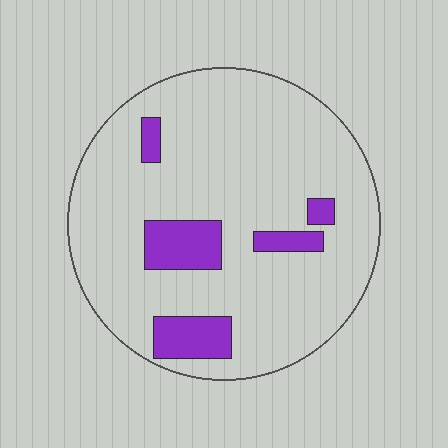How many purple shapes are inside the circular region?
5.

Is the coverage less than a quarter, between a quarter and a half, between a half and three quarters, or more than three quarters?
Less than a quarter.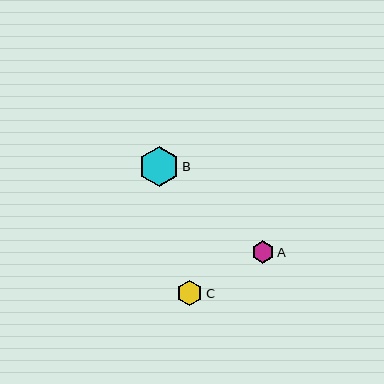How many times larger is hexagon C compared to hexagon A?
Hexagon C is approximately 1.1 times the size of hexagon A.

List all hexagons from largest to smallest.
From largest to smallest: B, C, A.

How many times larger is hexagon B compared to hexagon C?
Hexagon B is approximately 1.6 times the size of hexagon C.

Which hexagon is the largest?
Hexagon B is the largest with a size of approximately 41 pixels.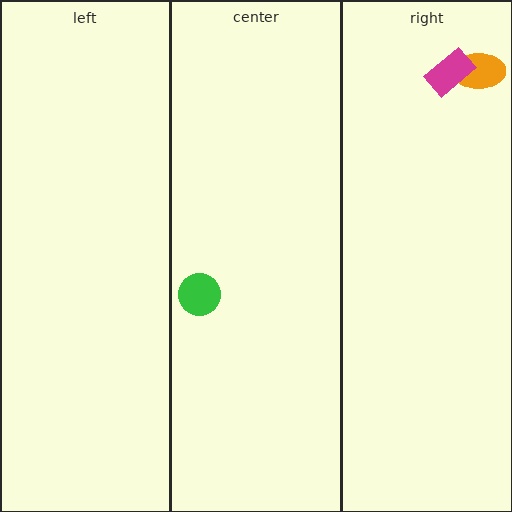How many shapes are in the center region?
1.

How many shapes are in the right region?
2.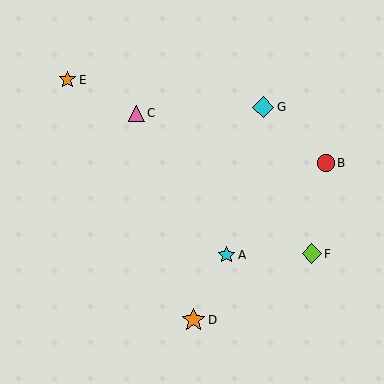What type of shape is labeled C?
Shape C is a pink triangle.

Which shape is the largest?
The orange star (labeled D) is the largest.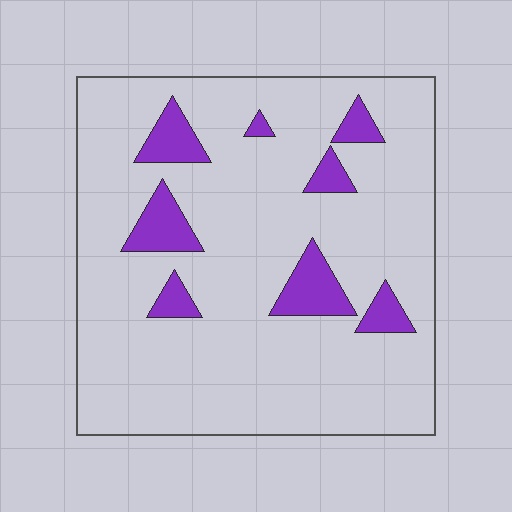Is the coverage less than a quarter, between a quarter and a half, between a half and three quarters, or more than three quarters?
Less than a quarter.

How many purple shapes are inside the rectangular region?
8.